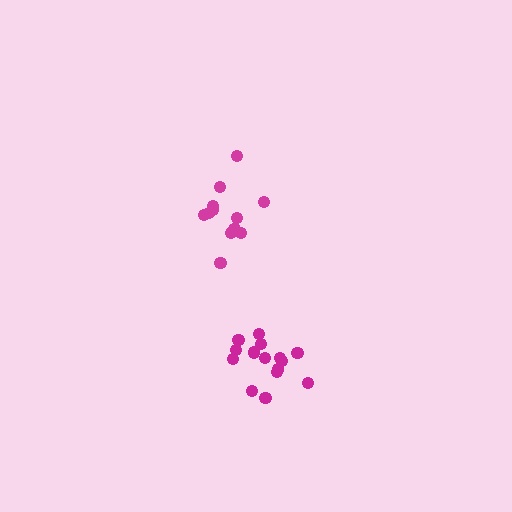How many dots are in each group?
Group 1: 12 dots, Group 2: 15 dots (27 total).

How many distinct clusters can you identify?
There are 2 distinct clusters.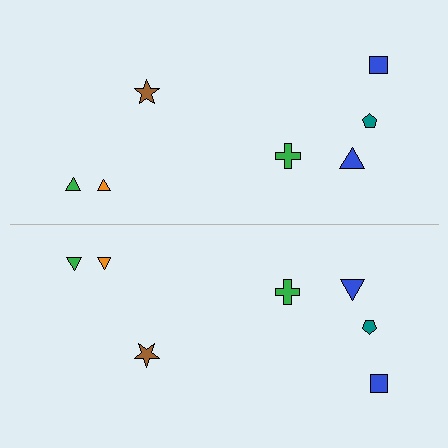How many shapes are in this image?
There are 14 shapes in this image.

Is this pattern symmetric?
Yes, this pattern has bilateral (reflection) symmetry.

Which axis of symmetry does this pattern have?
The pattern has a horizontal axis of symmetry running through the center of the image.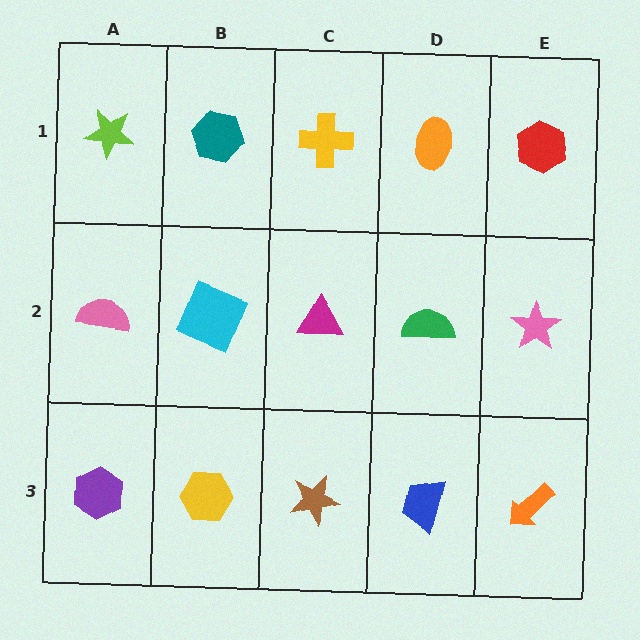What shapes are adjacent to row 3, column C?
A magenta triangle (row 2, column C), a yellow hexagon (row 3, column B), a blue trapezoid (row 3, column D).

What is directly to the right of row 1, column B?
A yellow cross.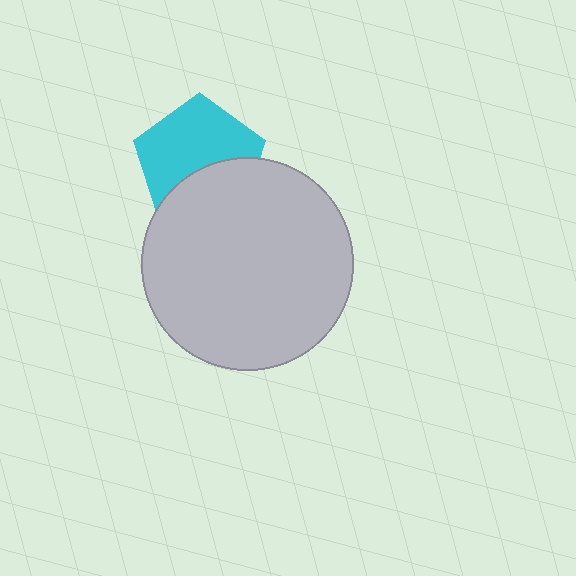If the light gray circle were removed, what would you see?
You would see the complete cyan pentagon.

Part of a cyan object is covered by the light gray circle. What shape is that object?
It is a pentagon.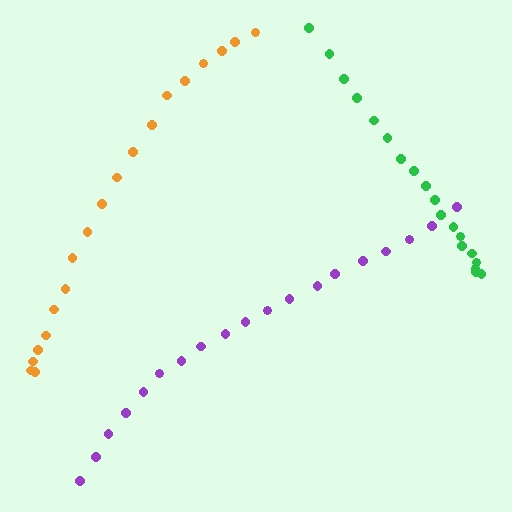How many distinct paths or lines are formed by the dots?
There are 3 distinct paths.